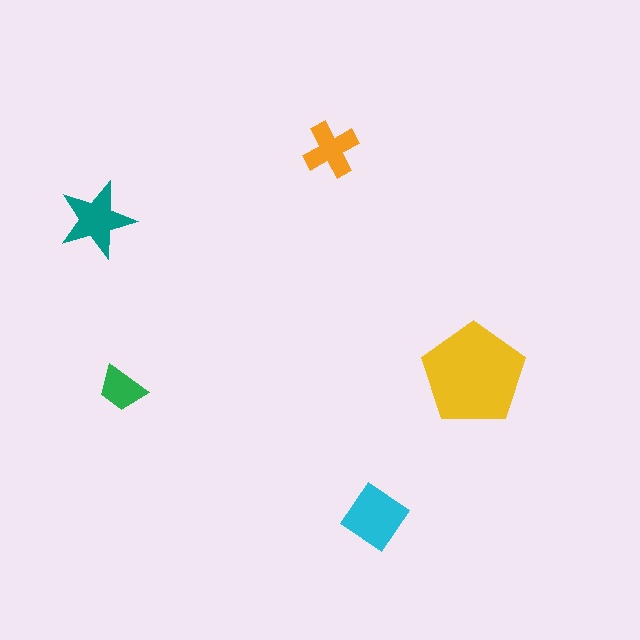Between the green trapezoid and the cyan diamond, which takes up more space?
The cyan diamond.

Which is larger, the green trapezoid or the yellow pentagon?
The yellow pentagon.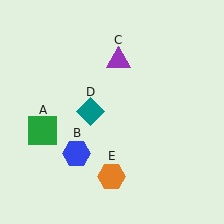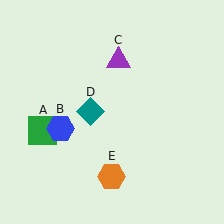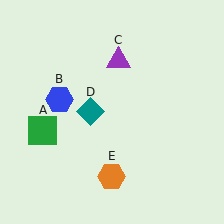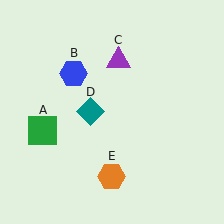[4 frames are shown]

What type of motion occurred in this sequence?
The blue hexagon (object B) rotated clockwise around the center of the scene.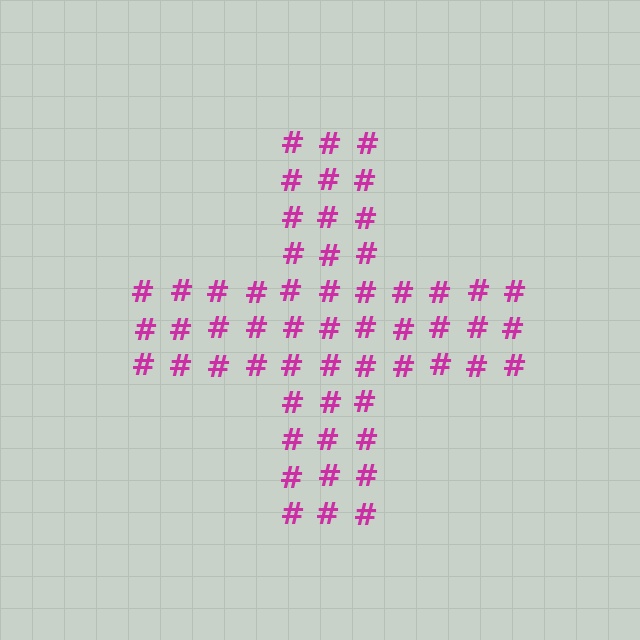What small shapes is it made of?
It is made of small hash symbols.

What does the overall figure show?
The overall figure shows a cross.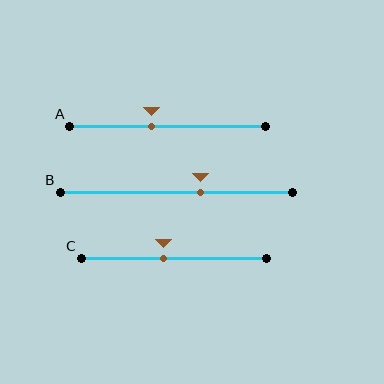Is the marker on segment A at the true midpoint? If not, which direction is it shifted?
No, the marker on segment A is shifted to the left by about 8% of the segment length.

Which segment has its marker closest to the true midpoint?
Segment C has its marker closest to the true midpoint.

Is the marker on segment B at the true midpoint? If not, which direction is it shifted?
No, the marker on segment B is shifted to the right by about 10% of the segment length.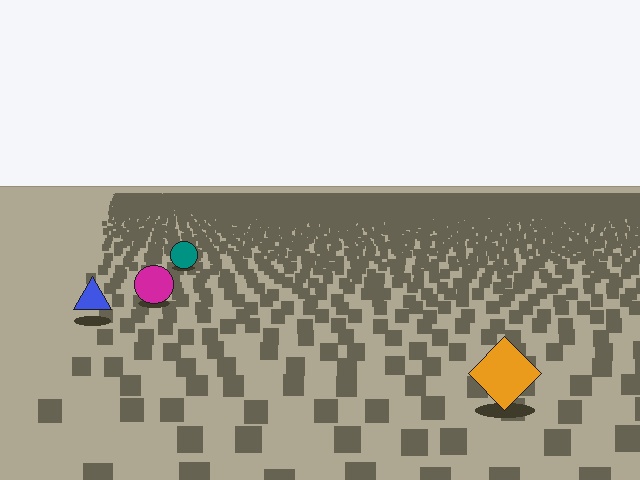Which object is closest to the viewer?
The orange diamond is closest. The texture marks near it are larger and more spread out.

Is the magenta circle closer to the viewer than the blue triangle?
No. The blue triangle is closer — you can tell from the texture gradient: the ground texture is coarser near it.